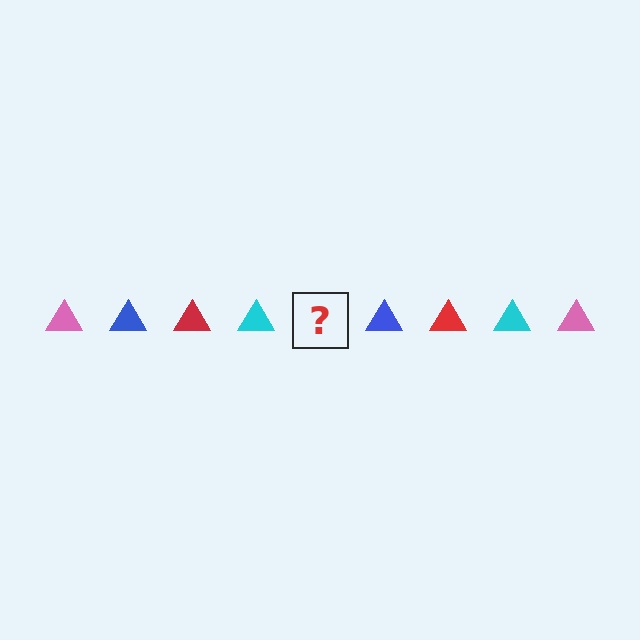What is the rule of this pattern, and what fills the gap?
The rule is that the pattern cycles through pink, blue, red, cyan triangles. The gap should be filled with a pink triangle.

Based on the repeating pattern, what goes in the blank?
The blank should be a pink triangle.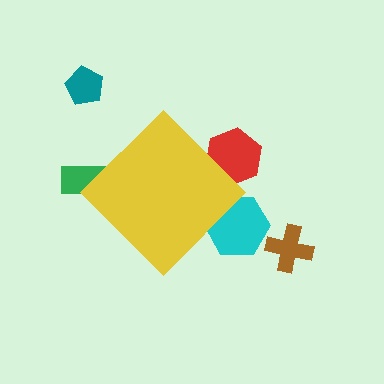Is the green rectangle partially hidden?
Yes, the green rectangle is partially hidden behind the yellow diamond.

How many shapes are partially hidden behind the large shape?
3 shapes are partially hidden.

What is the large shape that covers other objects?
A yellow diamond.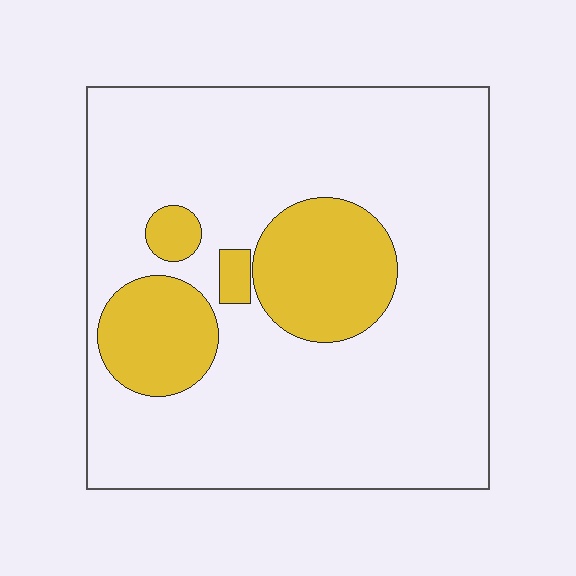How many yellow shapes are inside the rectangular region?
4.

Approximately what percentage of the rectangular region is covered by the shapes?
Approximately 20%.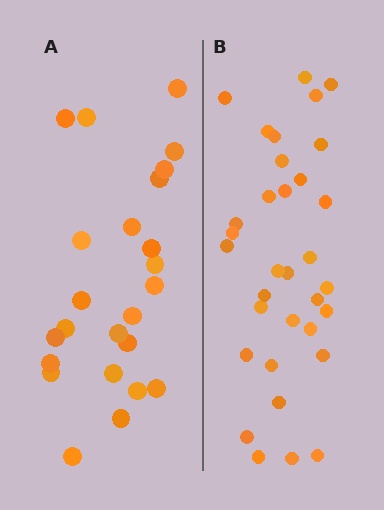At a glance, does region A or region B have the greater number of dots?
Region B (the right region) has more dots.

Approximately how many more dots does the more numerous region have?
Region B has roughly 8 or so more dots than region A.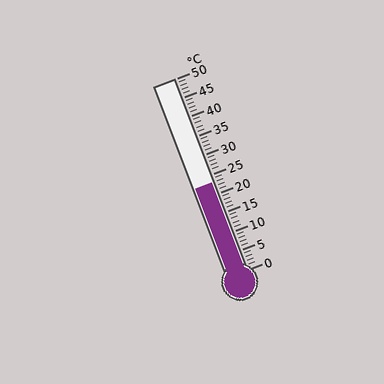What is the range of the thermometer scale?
The thermometer scale ranges from 0°C to 50°C.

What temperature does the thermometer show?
The thermometer shows approximately 23°C.